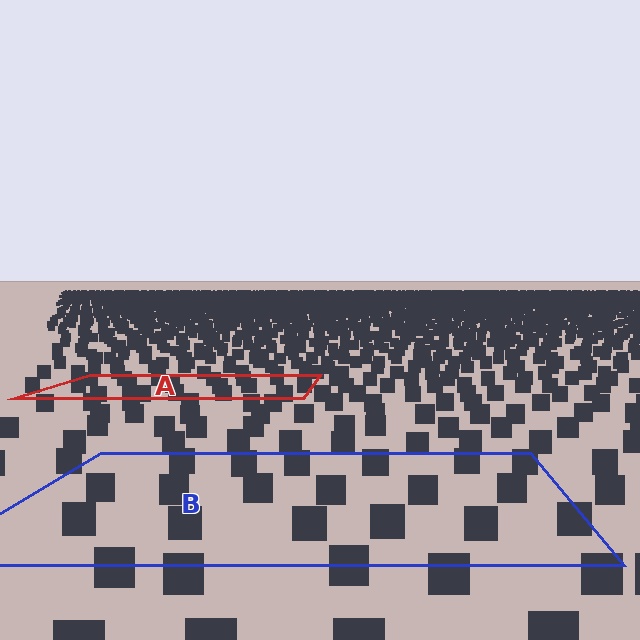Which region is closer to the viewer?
Region B is closer. The texture elements there are larger and more spread out.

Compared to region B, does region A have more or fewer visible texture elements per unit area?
Region A has more texture elements per unit area — they are packed more densely because it is farther away.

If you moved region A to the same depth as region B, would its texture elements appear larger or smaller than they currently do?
They would appear larger. At a closer depth, the same texture elements are projected at a bigger on-screen size.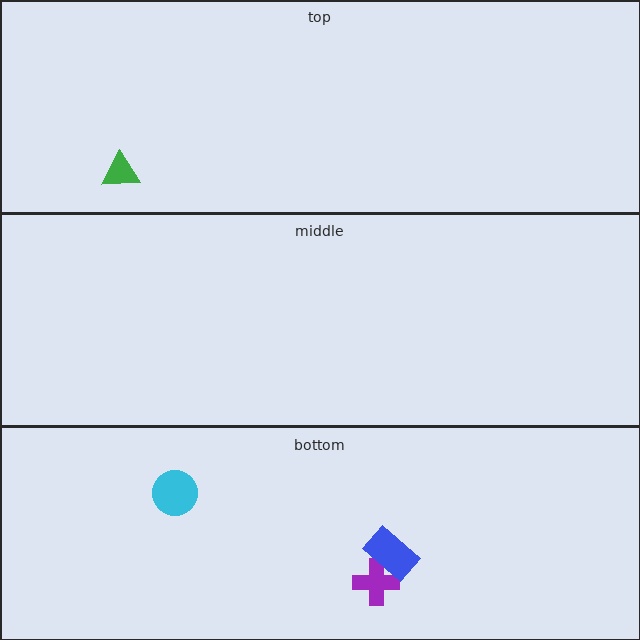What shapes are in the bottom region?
The purple cross, the cyan circle, the blue rectangle.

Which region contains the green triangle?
The top region.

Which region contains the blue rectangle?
The bottom region.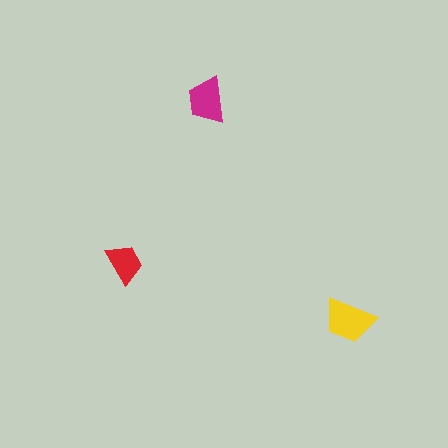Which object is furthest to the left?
The red trapezoid is leftmost.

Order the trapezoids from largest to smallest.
the yellow one, the magenta one, the red one.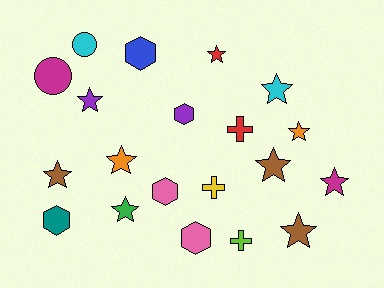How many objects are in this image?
There are 20 objects.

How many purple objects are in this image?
There are 2 purple objects.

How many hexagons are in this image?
There are 5 hexagons.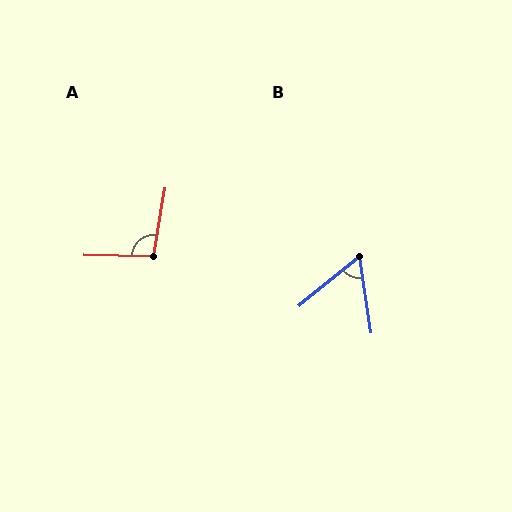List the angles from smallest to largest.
B (59°), A (99°).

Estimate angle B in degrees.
Approximately 59 degrees.